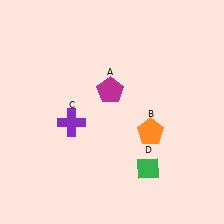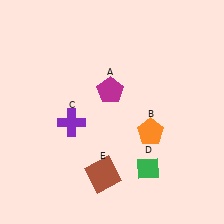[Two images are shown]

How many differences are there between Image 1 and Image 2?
There is 1 difference between the two images.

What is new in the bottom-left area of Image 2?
A brown square (E) was added in the bottom-left area of Image 2.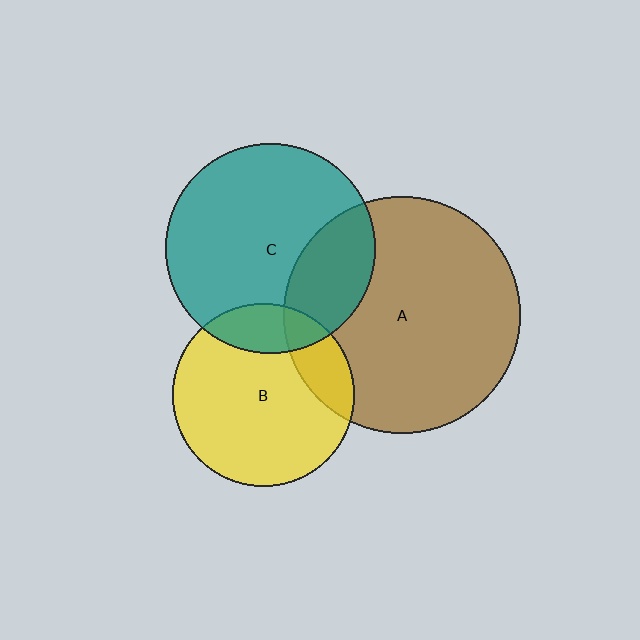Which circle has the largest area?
Circle A (brown).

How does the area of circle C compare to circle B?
Approximately 1.3 times.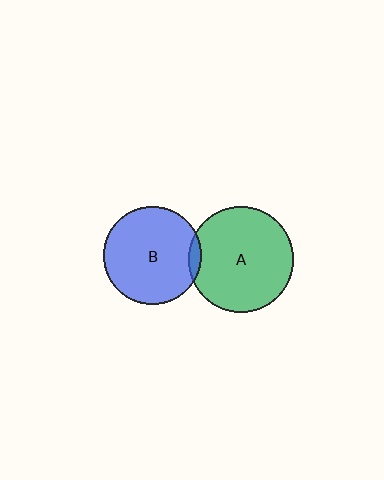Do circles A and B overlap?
Yes.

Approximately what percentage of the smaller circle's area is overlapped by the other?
Approximately 5%.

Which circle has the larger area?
Circle A (green).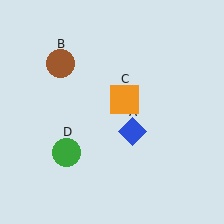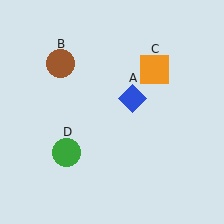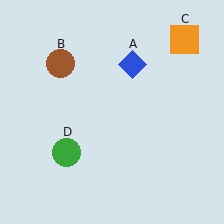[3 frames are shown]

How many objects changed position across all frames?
2 objects changed position: blue diamond (object A), orange square (object C).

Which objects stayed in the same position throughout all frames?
Brown circle (object B) and green circle (object D) remained stationary.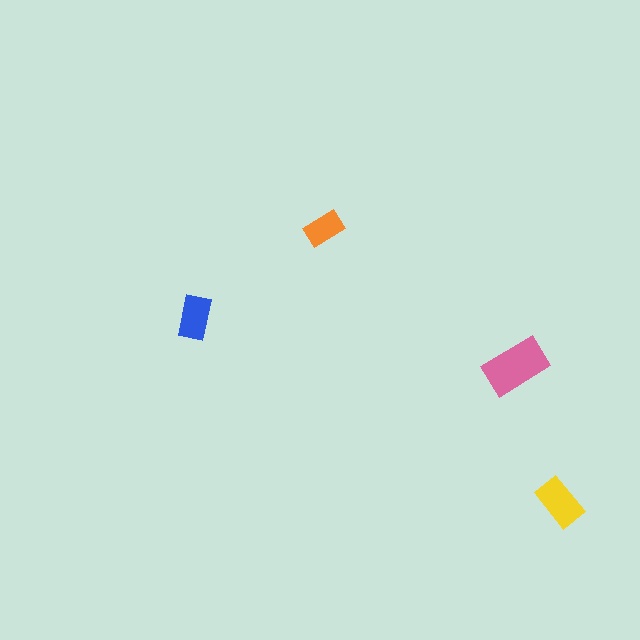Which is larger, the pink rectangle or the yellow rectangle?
The pink one.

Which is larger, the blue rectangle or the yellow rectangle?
The yellow one.